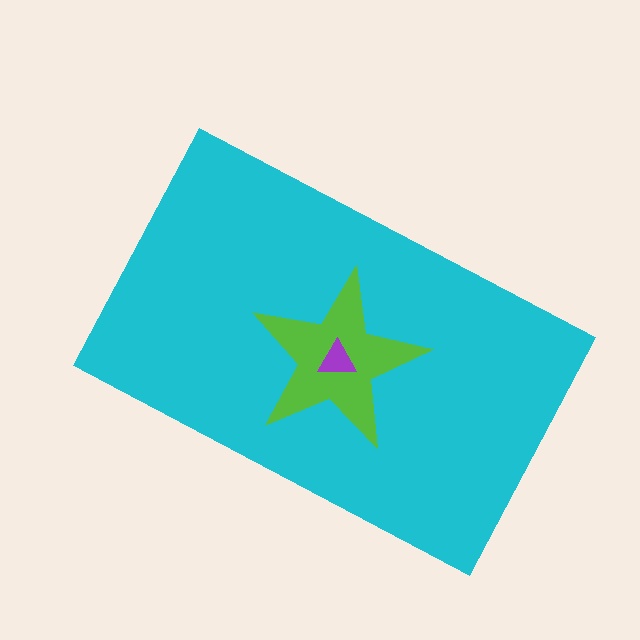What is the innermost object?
The purple triangle.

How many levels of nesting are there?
3.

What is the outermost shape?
The cyan rectangle.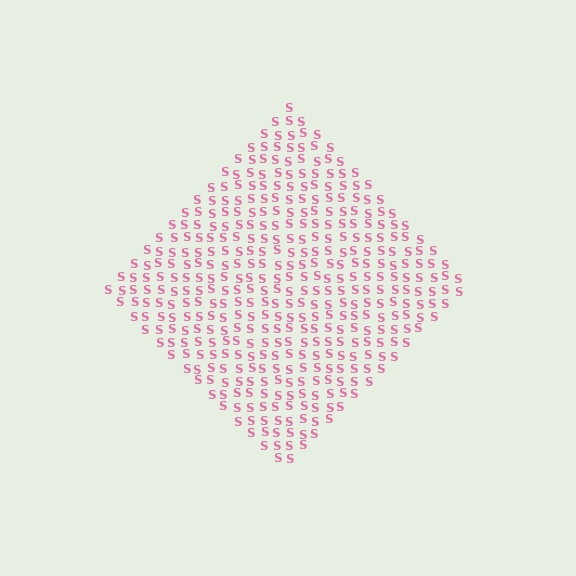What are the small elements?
The small elements are letter S's.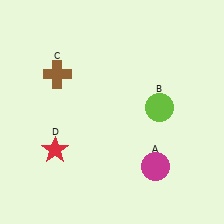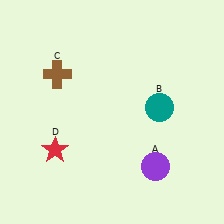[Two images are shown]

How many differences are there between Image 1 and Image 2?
There are 2 differences between the two images.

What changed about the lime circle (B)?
In Image 1, B is lime. In Image 2, it changed to teal.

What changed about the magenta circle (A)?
In Image 1, A is magenta. In Image 2, it changed to purple.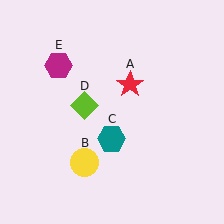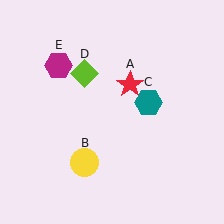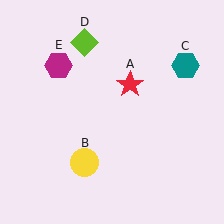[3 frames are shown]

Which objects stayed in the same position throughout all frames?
Red star (object A) and yellow circle (object B) and magenta hexagon (object E) remained stationary.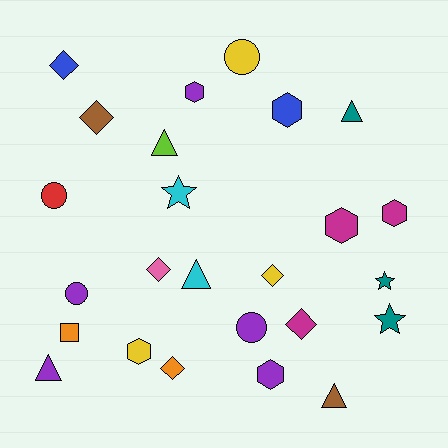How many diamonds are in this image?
There are 6 diamonds.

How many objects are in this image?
There are 25 objects.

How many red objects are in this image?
There is 1 red object.